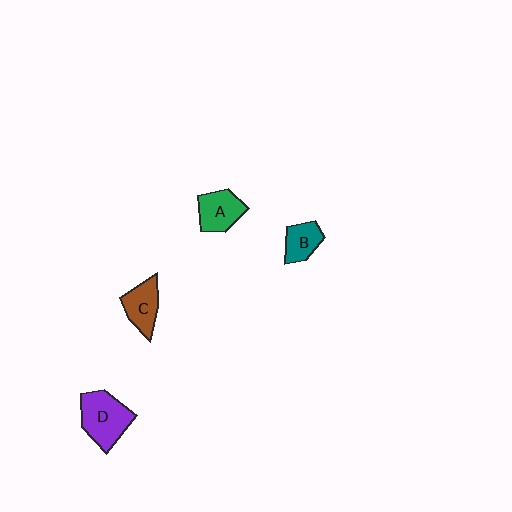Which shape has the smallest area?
Shape B (teal).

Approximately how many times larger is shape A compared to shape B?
Approximately 1.3 times.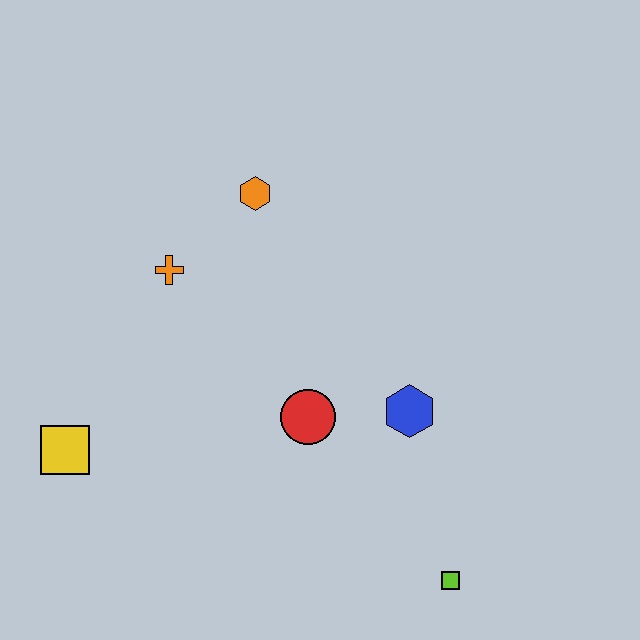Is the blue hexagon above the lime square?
Yes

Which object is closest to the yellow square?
The orange cross is closest to the yellow square.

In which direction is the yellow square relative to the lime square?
The yellow square is to the left of the lime square.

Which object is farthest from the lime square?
The orange hexagon is farthest from the lime square.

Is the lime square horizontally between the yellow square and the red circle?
No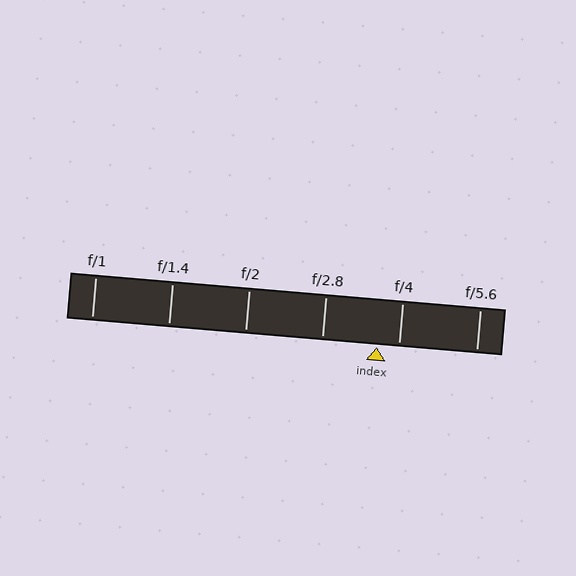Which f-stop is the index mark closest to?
The index mark is closest to f/4.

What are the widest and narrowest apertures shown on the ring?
The widest aperture shown is f/1 and the narrowest is f/5.6.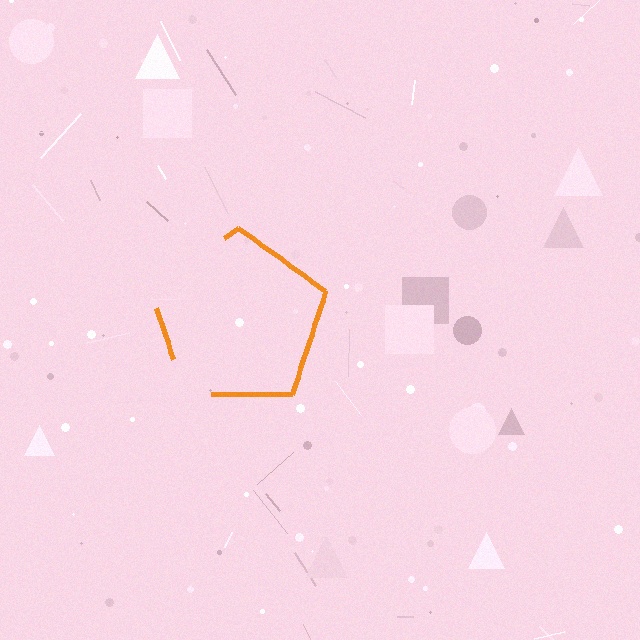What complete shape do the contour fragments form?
The contour fragments form a pentagon.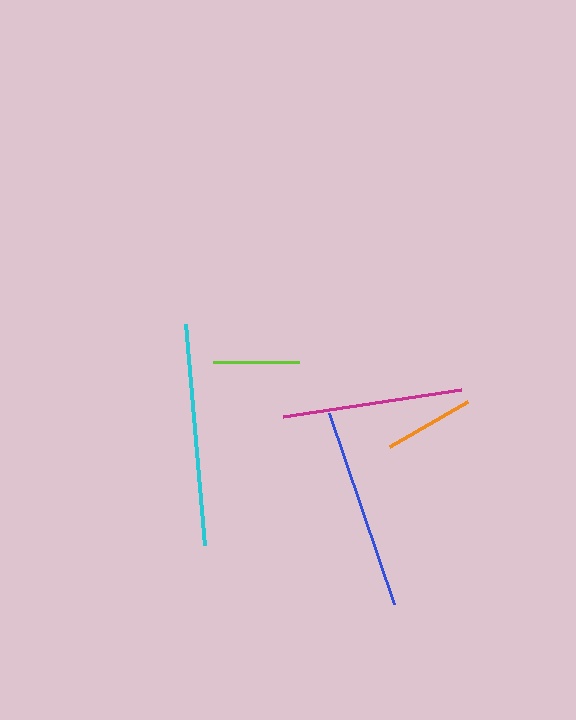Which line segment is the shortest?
The lime line is the shortest at approximately 86 pixels.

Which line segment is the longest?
The cyan line is the longest at approximately 221 pixels.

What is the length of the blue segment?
The blue segment is approximately 202 pixels long.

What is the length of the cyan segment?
The cyan segment is approximately 221 pixels long.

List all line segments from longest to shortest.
From longest to shortest: cyan, blue, magenta, orange, lime.